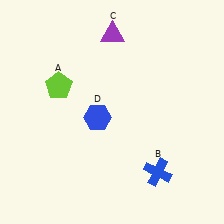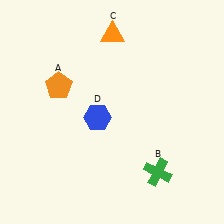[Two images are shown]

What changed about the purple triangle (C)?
In Image 1, C is purple. In Image 2, it changed to orange.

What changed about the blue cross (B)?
In Image 1, B is blue. In Image 2, it changed to green.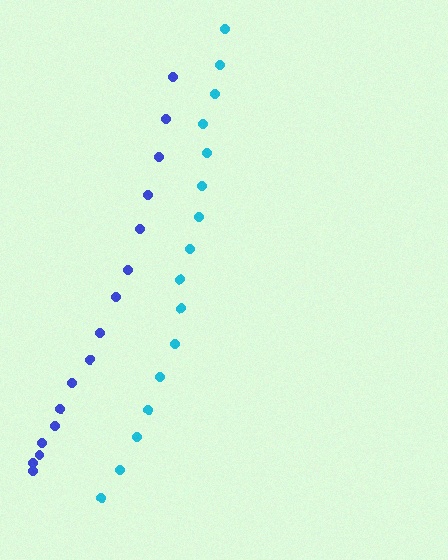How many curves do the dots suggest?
There are 2 distinct paths.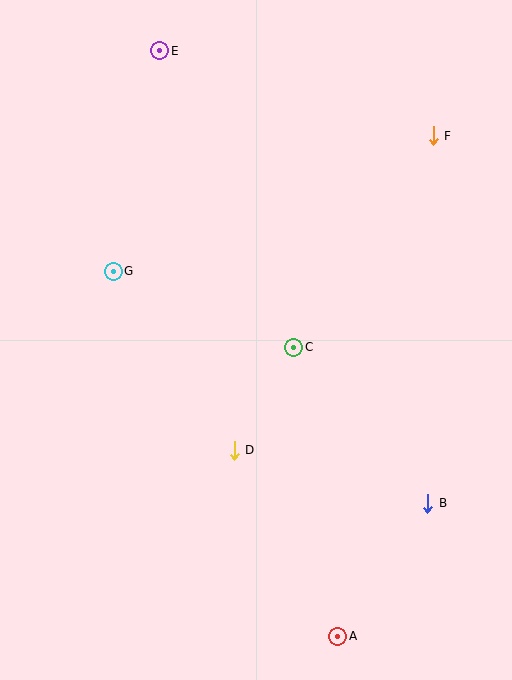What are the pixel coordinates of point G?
Point G is at (113, 271).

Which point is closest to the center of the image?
Point C at (294, 347) is closest to the center.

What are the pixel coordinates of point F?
Point F is at (433, 136).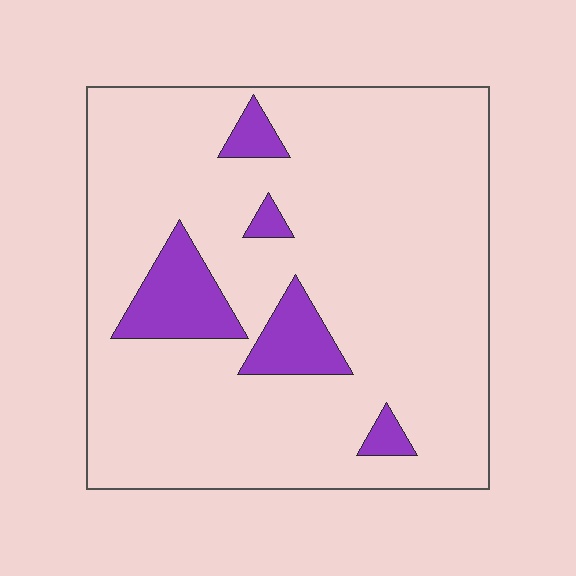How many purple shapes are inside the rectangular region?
5.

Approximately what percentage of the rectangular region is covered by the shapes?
Approximately 10%.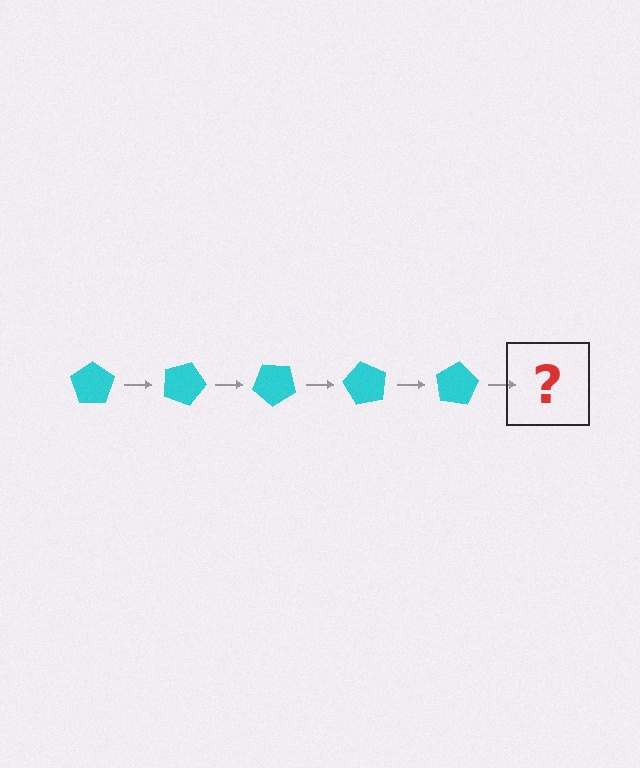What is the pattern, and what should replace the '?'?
The pattern is that the pentagon rotates 20 degrees each step. The '?' should be a cyan pentagon rotated 100 degrees.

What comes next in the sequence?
The next element should be a cyan pentagon rotated 100 degrees.